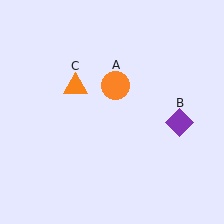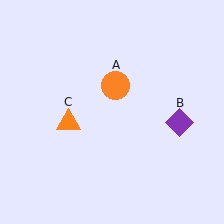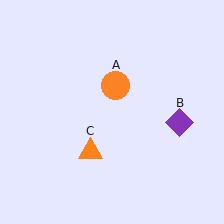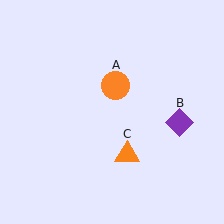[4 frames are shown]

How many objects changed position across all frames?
1 object changed position: orange triangle (object C).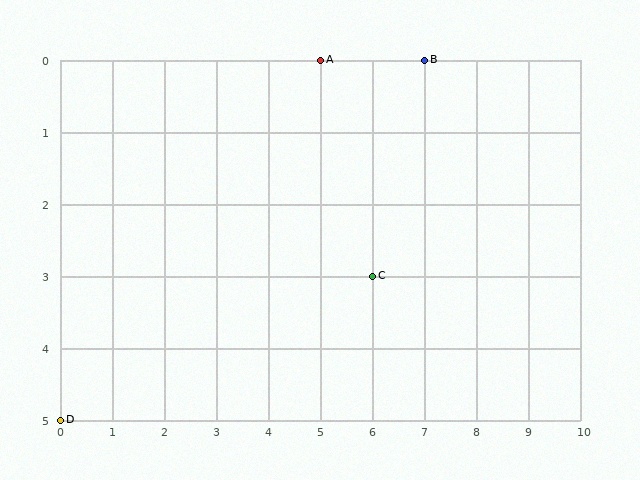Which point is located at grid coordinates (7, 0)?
Point B is at (7, 0).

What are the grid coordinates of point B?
Point B is at grid coordinates (7, 0).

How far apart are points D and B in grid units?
Points D and B are 7 columns and 5 rows apart (about 8.6 grid units diagonally).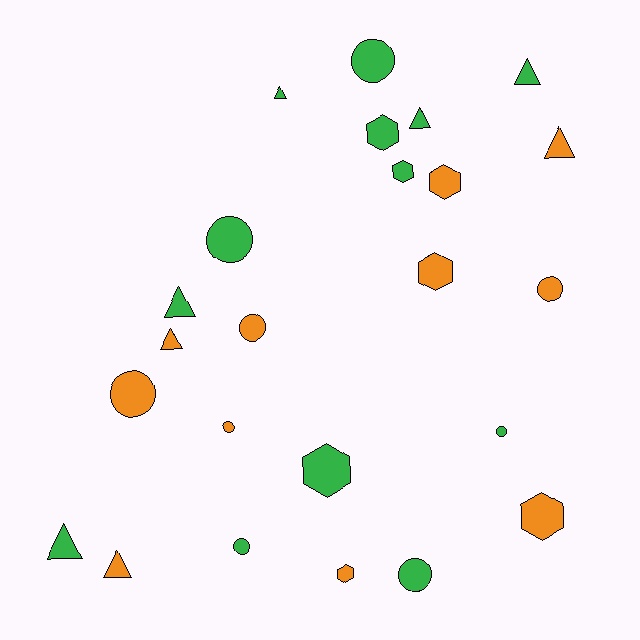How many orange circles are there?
There are 4 orange circles.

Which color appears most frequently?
Green, with 13 objects.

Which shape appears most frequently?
Circle, with 9 objects.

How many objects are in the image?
There are 24 objects.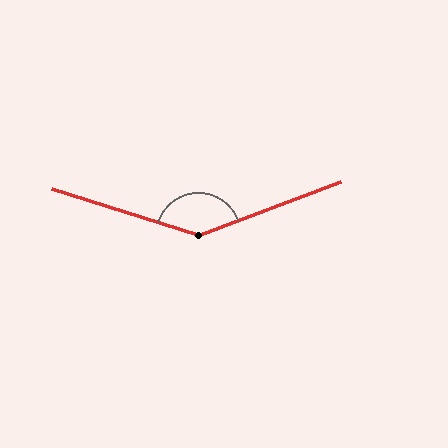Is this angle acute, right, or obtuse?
It is obtuse.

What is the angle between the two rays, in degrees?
Approximately 142 degrees.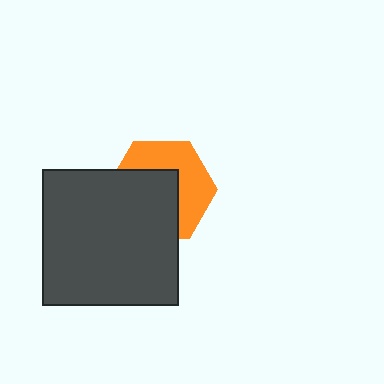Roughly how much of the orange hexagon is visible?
About half of it is visible (roughly 47%).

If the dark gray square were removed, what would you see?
You would see the complete orange hexagon.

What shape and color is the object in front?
The object in front is a dark gray square.